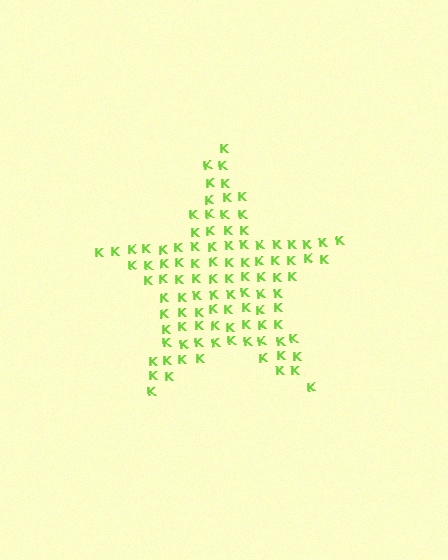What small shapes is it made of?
It is made of small letter K's.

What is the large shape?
The large shape is a star.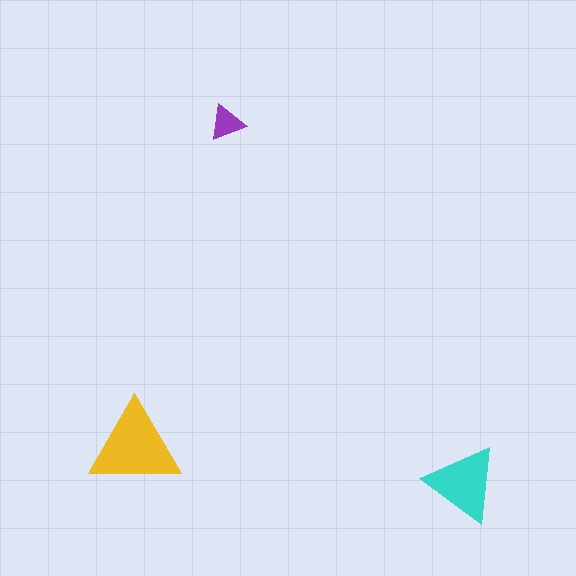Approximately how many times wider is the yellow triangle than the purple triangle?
About 2.5 times wider.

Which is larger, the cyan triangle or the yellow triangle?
The yellow one.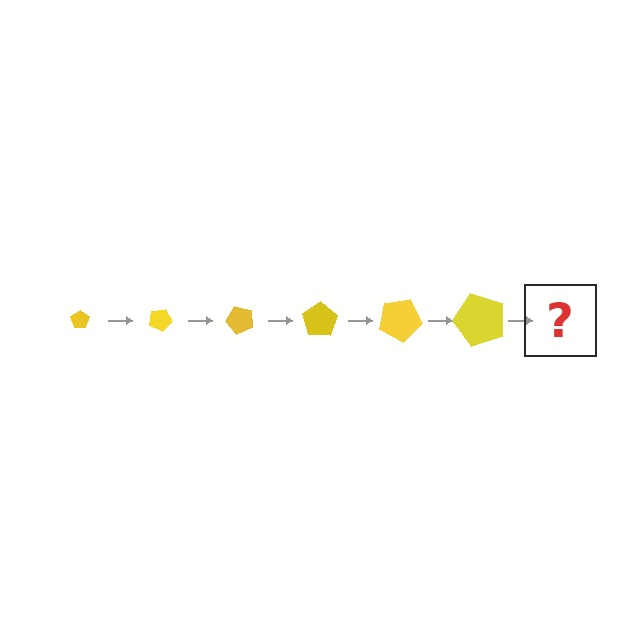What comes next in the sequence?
The next element should be a pentagon, larger than the previous one and rotated 150 degrees from the start.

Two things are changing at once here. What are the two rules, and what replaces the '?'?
The two rules are that the pentagon grows larger each step and it rotates 25 degrees each step. The '?' should be a pentagon, larger than the previous one and rotated 150 degrees from the start.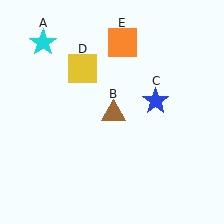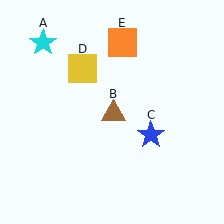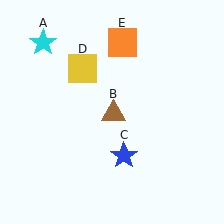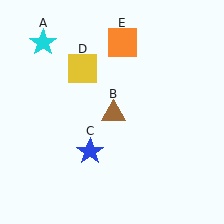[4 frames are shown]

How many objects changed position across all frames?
1 object changed position: blue star (object C).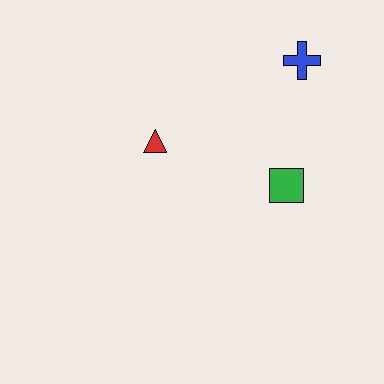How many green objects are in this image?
There is 1 green object.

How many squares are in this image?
There is 1 square.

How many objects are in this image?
There are 3 objects.